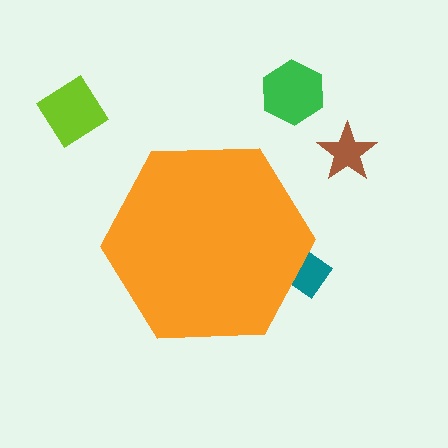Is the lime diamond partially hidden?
No, the lime diamond is fully visible.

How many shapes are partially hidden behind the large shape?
1 shape is partially hidden.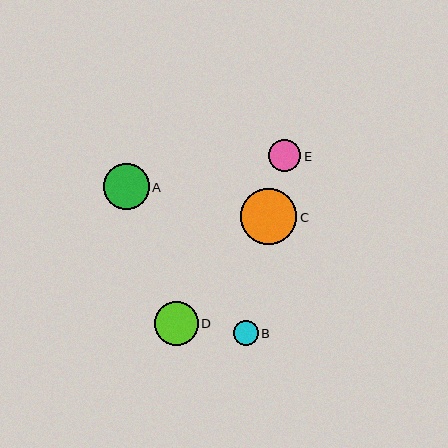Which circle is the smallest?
Circle B is the smallest with a size of approximately 25 pixels.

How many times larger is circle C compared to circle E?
Circle C is approximately 1.7 times the size of circle E.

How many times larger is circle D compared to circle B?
Circle D is approximately 1.8 times the size of circle B.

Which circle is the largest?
Circle C is the largest with a size of approximately 56 pixels.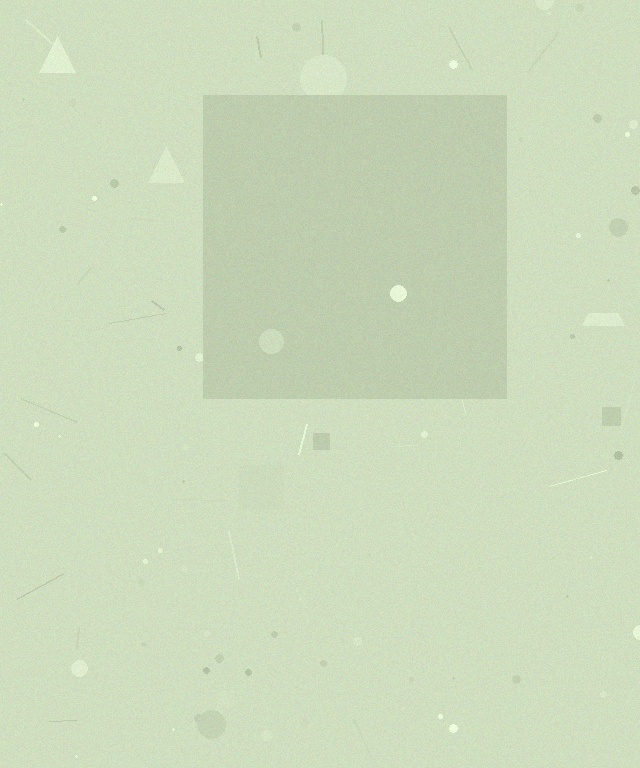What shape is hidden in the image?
A square is hidden in the image.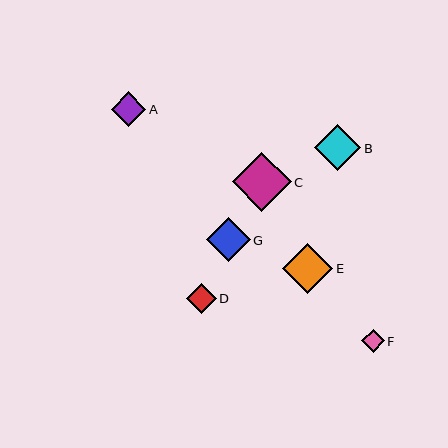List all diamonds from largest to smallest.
From largest to smallest: C, E, B, G, A, D, F.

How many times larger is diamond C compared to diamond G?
Diamond C is approximately 1.3 times the size of diamond G.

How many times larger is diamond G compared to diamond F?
Diamond G is approximately 1.9 times the size of diamond F.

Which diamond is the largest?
Diamond C is the largest with a size of approximately 58 pixels.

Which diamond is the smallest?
Diamond F is the smallest with a size of approximately 22 pixels.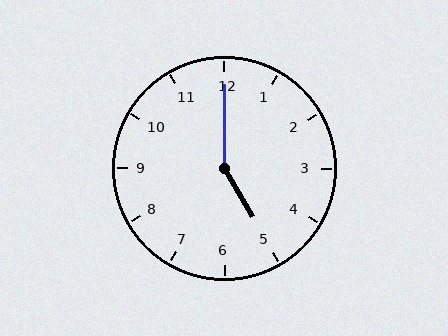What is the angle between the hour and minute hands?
Approximately 150 degrees.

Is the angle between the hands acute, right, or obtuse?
It is obtuse.